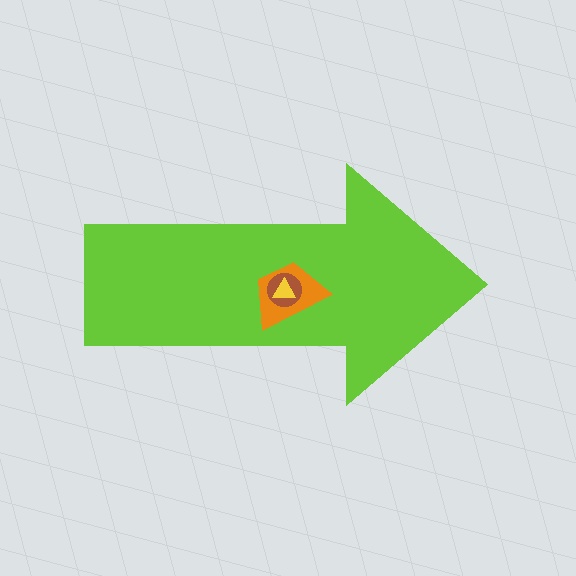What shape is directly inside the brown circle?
The yellow triangle.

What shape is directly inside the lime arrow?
The orange trapezoid.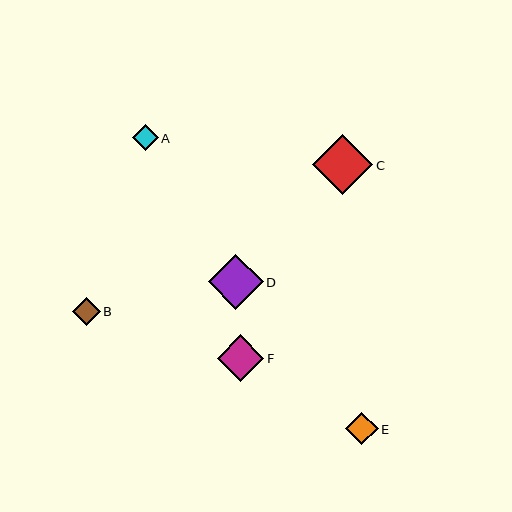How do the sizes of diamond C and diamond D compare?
Diamond C and diamond D are approximately the same size.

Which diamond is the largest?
Diamond C is the largest with a size of approximately 60 pixels.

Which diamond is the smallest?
Diamond A is the smallest with a size of approximately 26 pixels.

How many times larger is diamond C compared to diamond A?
Diamond C is approximately 2.3 times the size of diamond A.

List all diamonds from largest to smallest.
From largest to smallest: C, D, F, E, B, A.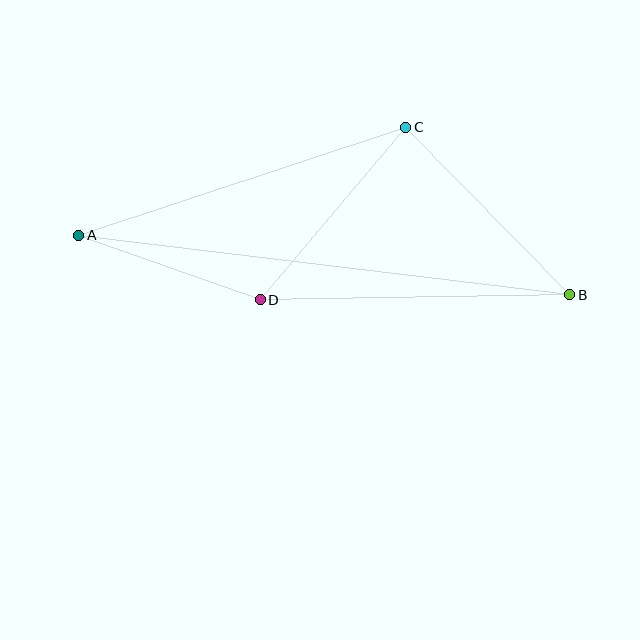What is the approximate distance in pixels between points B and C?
The distance between B and C is approximately 235 pixels.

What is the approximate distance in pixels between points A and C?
The distance between A and C is approximately 344 pixels.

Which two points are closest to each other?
Points A and D are closest to each other.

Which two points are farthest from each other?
Points A and B are farthest from each other.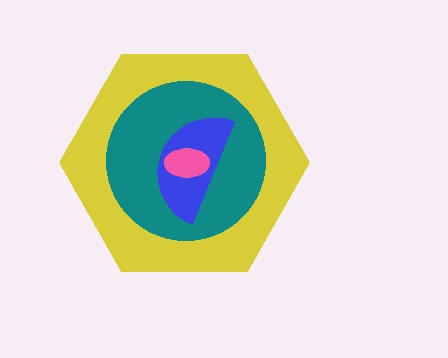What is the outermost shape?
The yellow hexagon.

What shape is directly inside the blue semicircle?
The pink ellipse.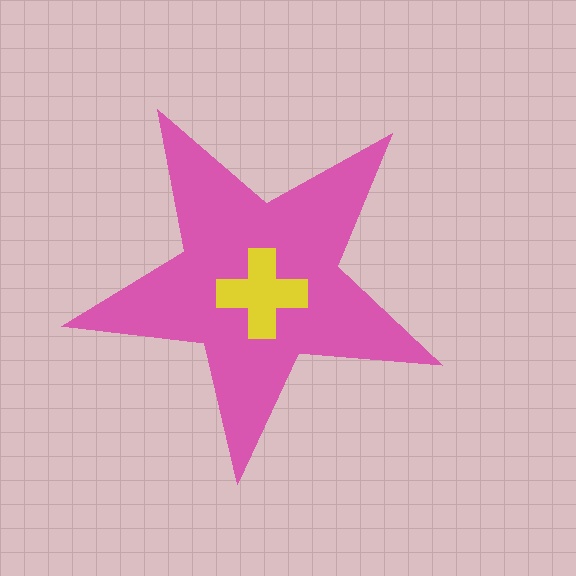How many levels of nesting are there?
2.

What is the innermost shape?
The yellow cross.